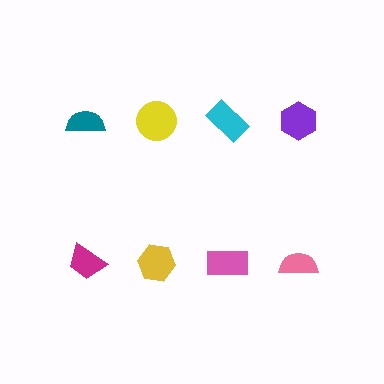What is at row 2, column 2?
A yellow hexagon.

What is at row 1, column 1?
A teal semicircle.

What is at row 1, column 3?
A cyan rectangle.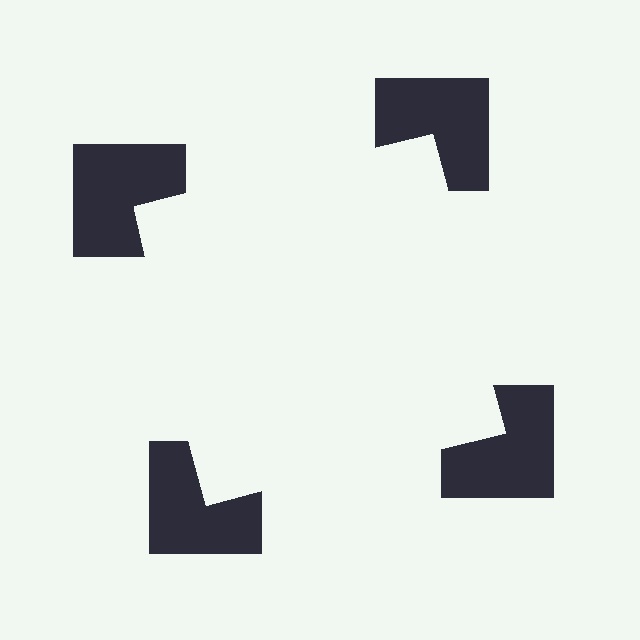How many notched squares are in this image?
There are 4 — one at each vertex of the illusory square.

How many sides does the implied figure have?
4 sides.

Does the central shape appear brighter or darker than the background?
It typically appears slightly brighter than the background, even though no actual brightness change is drawn.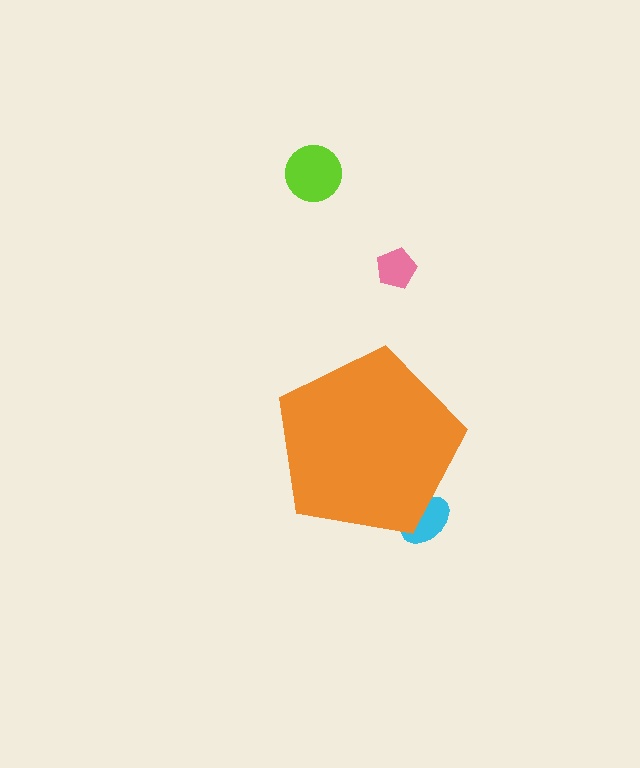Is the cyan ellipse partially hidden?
Yes, the cyan ellipse is partially hidden behind the orange pentagon.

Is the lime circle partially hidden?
No, the lime circle is fully visible.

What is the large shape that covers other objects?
An orange pentagon.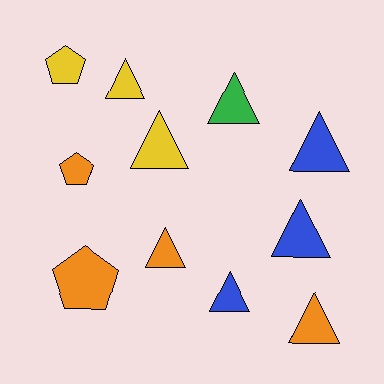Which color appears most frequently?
Orange, with 4 objects.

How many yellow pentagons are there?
There is 1 yellow pentagon.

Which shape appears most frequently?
Triangle, with 8 objects.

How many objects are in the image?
There are 11 objects.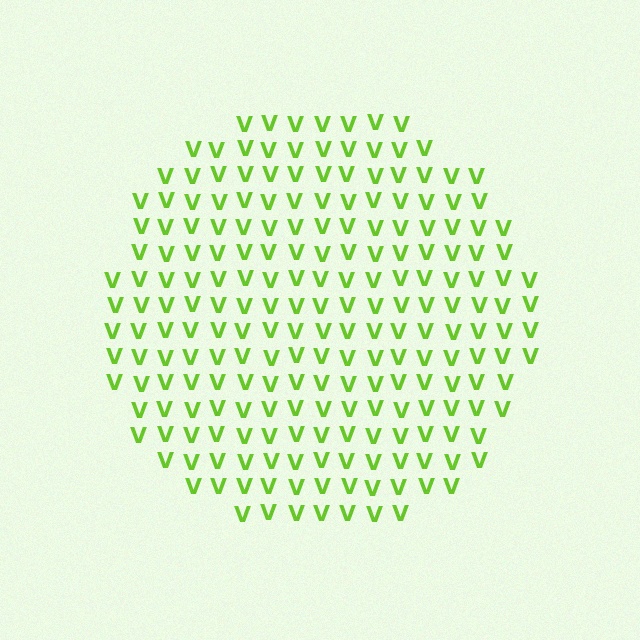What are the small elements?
The small elements are letter V's.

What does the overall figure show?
The overall figure shows a circle.